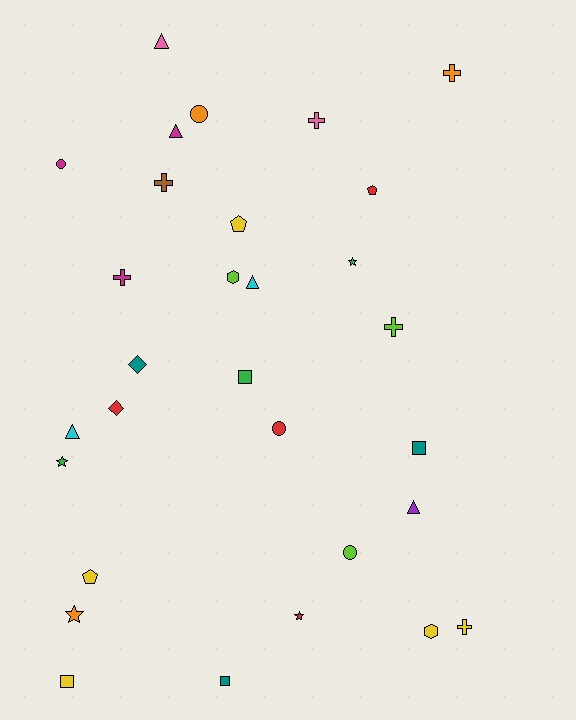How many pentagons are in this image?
There are 3 pentagons.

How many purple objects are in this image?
There is 1 purple object.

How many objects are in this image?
There are 30 objects.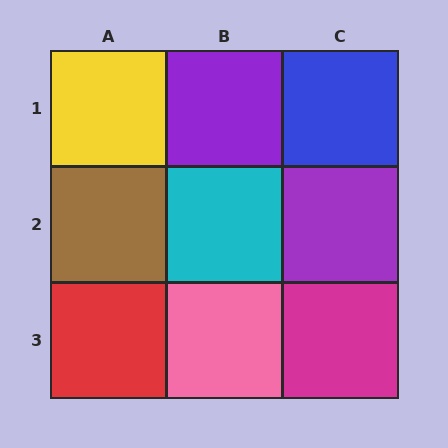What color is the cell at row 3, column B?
Pink.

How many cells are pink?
1 cell is pink.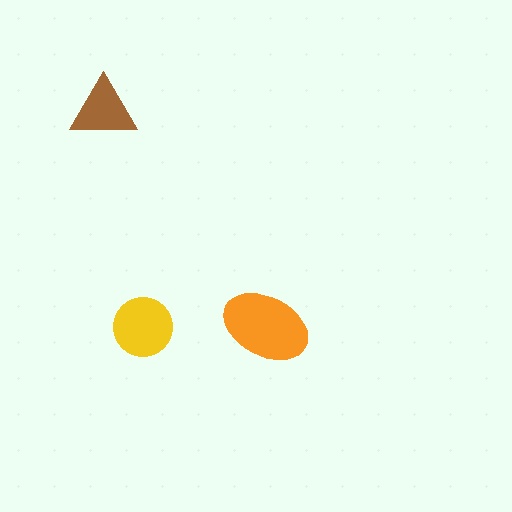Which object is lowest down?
The yellow circle is bottommost.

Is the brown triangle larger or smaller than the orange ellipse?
Smaller.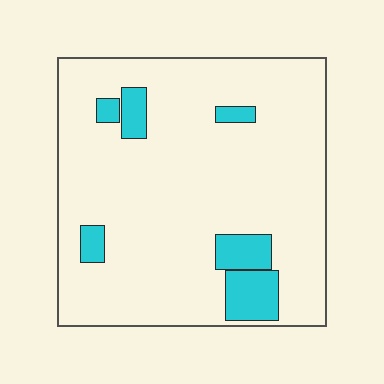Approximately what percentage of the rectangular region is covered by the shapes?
Approximately 10%.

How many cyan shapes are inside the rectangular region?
6.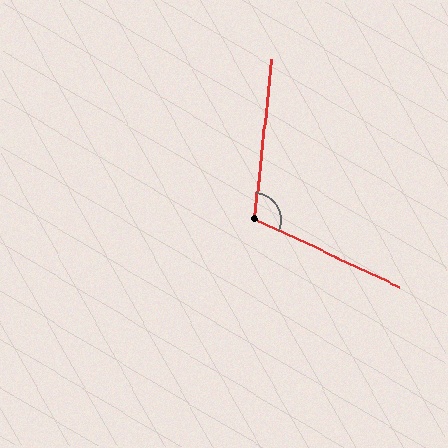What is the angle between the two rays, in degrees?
Approximately 109 degrees.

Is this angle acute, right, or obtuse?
It is obtuse.